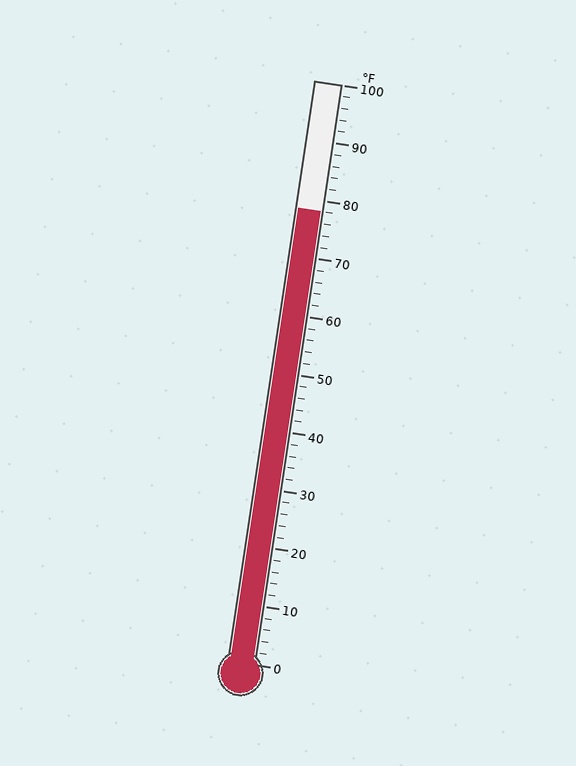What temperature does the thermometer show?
The thermometer shows approximately 78°F.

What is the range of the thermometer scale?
The thermometer scale ranges from 0°F to 100°F.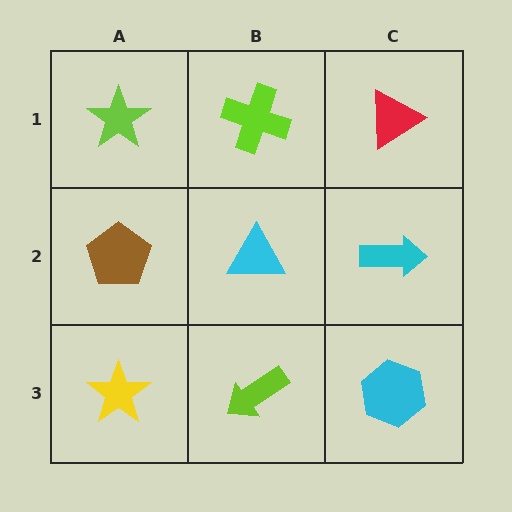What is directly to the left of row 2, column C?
A cyan triangle.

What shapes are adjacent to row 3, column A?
A brown pentagon (row 2, column A), a lime arrow (row 3, column B).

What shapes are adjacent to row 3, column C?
A cyan arrow (row 2, column C), a lime arrow (row 3, column B).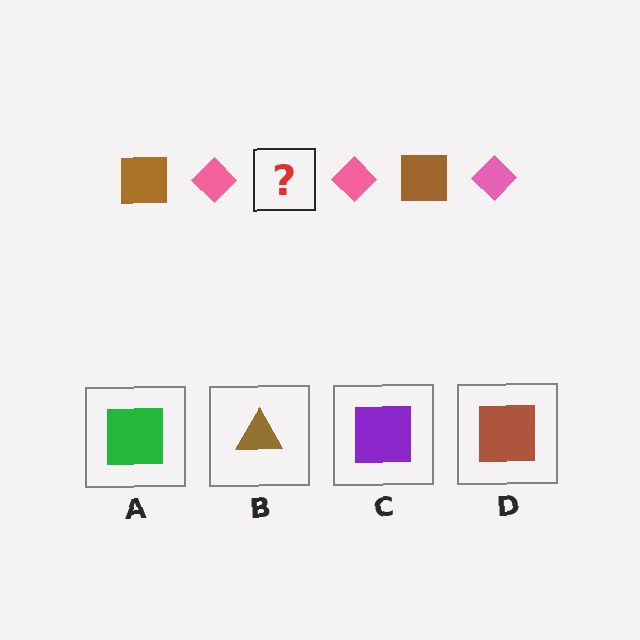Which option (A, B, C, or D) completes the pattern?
D.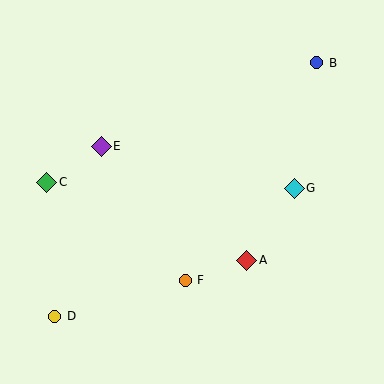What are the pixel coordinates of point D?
Point D is at (55, 316).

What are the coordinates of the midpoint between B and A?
The midpoint between B and A is at (282, 162).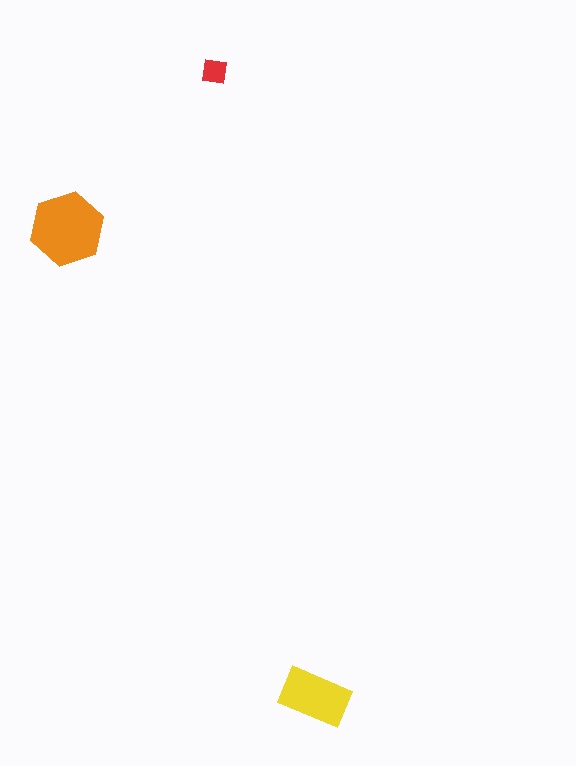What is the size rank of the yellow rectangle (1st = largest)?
2nd.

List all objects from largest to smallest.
The orange hexagon, the yellow rectangle, the red square.